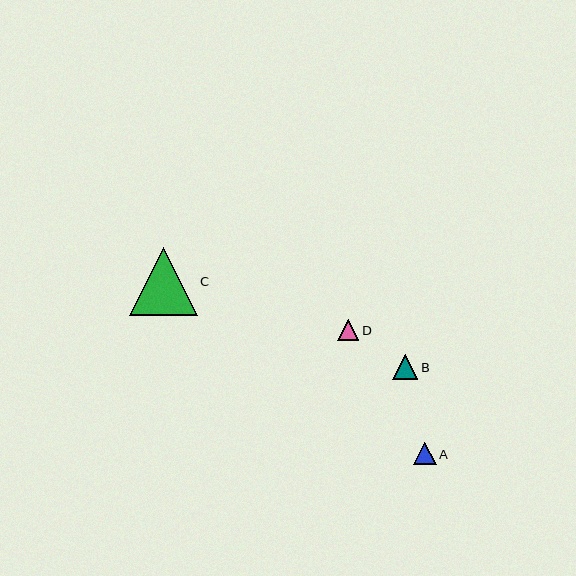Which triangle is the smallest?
Triangle D is the smallest with a size of approximately 21 pixels.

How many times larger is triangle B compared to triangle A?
Triangle B is approximately 1.1 times the size of triangle A.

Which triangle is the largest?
Triangle C is the largest with a size of approximately 68 pixels.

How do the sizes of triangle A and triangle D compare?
Triangle A and triangle D are approximately the same size.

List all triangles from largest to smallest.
From largest to smallest: C, B, A, D.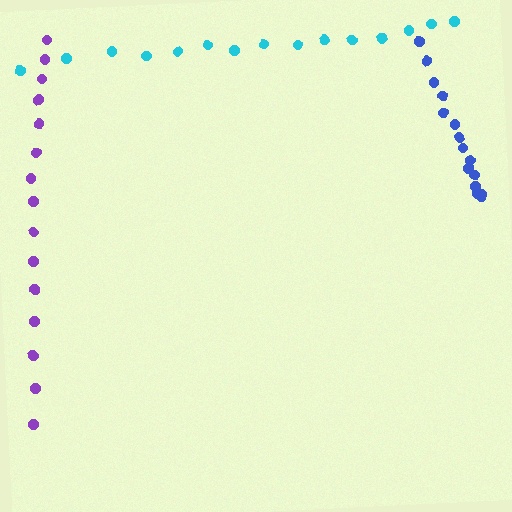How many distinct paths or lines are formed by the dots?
There are 3 distinct paths.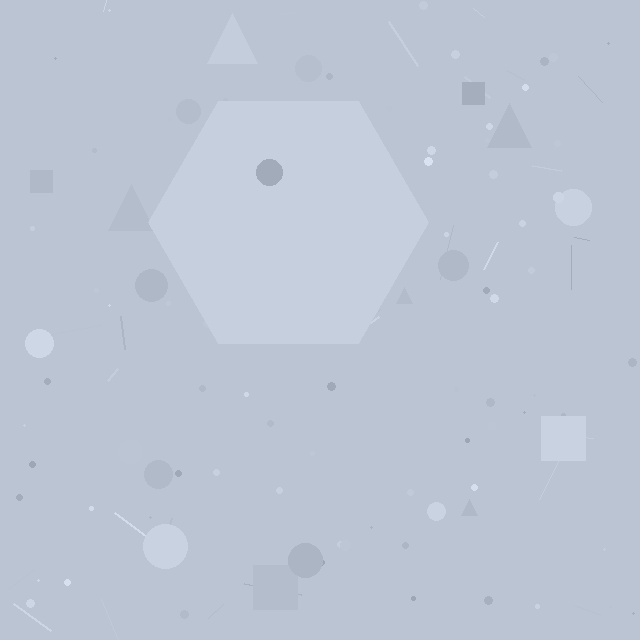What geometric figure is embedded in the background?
A hexagon is embedded in the background.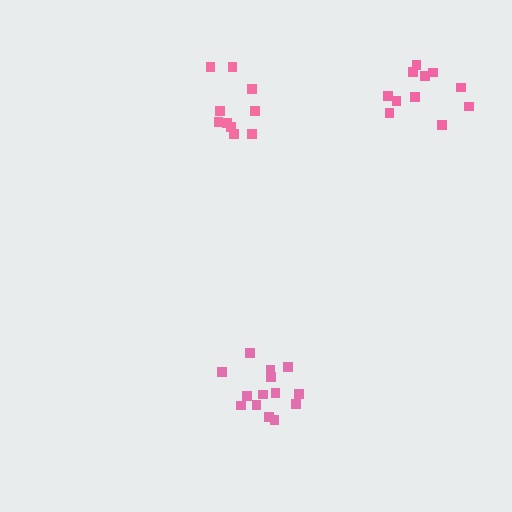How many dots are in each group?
Group 1: 14 dots, Group 2: 10 dots, Group 3: 11 dots (35 total).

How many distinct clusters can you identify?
There are 3 distinct clusters.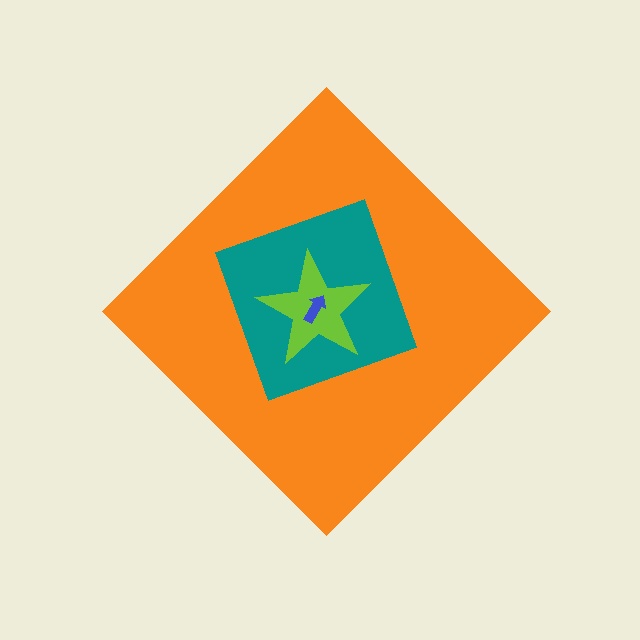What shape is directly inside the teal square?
The lime star.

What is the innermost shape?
The blue arrow.